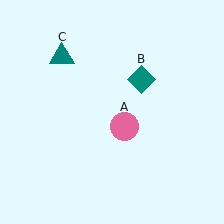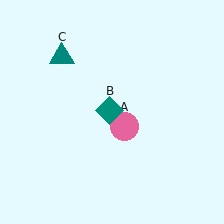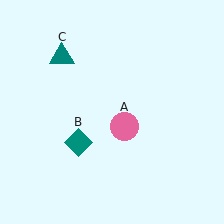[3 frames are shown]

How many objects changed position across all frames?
1 object changed position: teal diamond (object B).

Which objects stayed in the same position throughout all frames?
Pink circle (object A) and teal triangle (object C) remained stationary.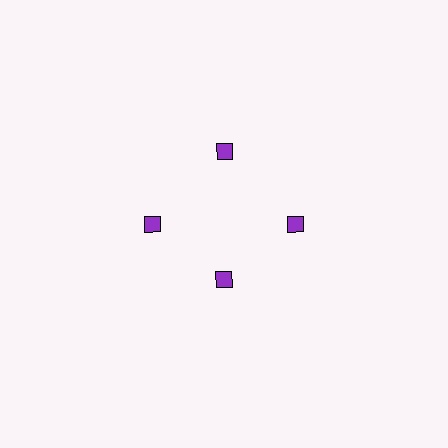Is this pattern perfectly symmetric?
No. The 4 purple diamonds are arranged in a ring, but one element near the 6 o'clock position is pulled inward toward the center, breaking the 4-fold rotational symmetry.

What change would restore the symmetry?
The symmetry would be restored by moving it outward, back onto the ring so that all 4 diamonds sit at equal angles and equal distance from the center.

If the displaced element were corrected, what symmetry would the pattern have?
It would have 4-fold rotational symmetry — the pattern would map onto itself every 90 degrees.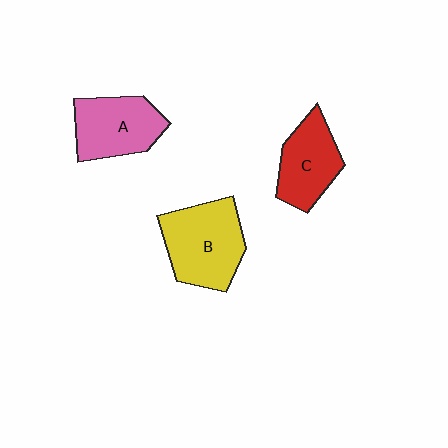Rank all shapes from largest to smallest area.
From largest to smallest: B (yellow), A (pink), C (red).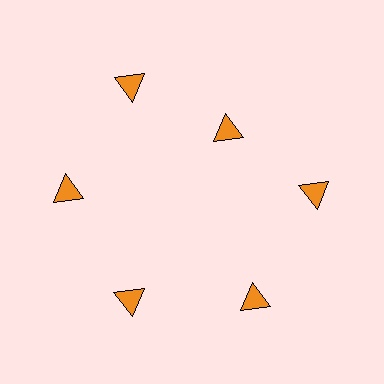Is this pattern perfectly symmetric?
No. The 6 orange triangles are arranged in a ring, but one element near the 1 o'clock position is pulled inward toward the center, breaking the 6-fold rotational symmetry.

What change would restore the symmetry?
The symmetry would be restored by moving it outward, back onto the ring so that all 6 triangles sit at equal angles and equal distance from the center.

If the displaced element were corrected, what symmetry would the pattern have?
It would have 6-fold rotational symmetry — the pattern would map onto itself every 60 degrees.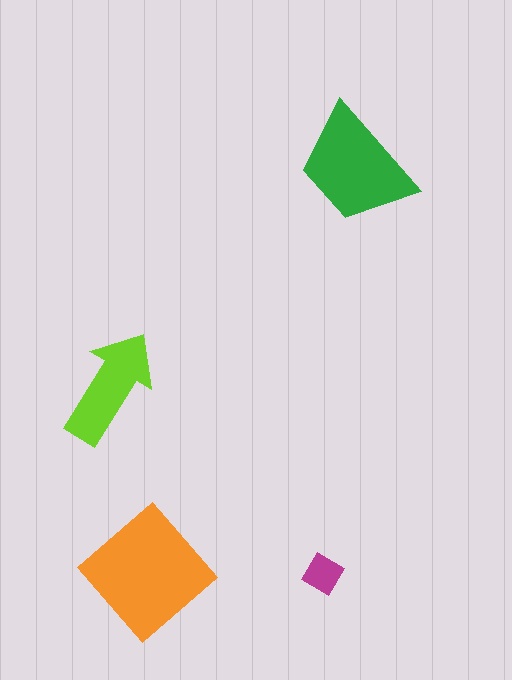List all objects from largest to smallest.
The orange diamond, the green trapezoid, the lime arrow, the magenta diamond.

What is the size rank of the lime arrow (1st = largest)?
3rd.